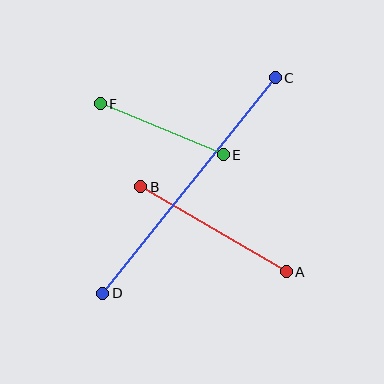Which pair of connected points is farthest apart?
Points C and D are farthest apart.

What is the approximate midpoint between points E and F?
The midpoint is at approximately (162, 129) pixels.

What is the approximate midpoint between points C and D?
The midpoint is at approximately (189, 185) pixels.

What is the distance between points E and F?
The distance is approximately 133 pixels.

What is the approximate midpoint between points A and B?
The midpoint is at approximately (213, 229) pixels.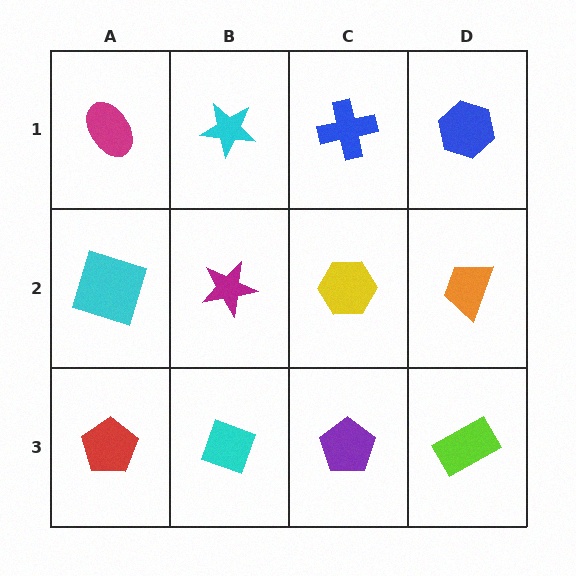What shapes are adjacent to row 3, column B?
A magenta star (row 2, column B), a red pentagon (row 3, column A), a purple pentagon (row 3, column C).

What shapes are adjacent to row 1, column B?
A magenta star (row 2, column B), a magenta ellipse (row 1, column A), a blue cross (row 1, column C).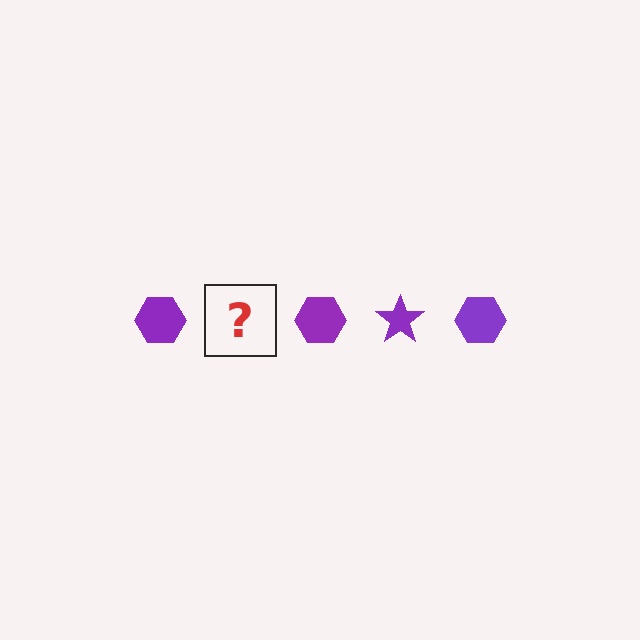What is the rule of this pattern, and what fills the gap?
The rule is that the pattern cycles through hexagon, star shapes in purple. The gap should be filled with a purple star.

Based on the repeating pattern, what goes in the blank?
The blank should be a purple star.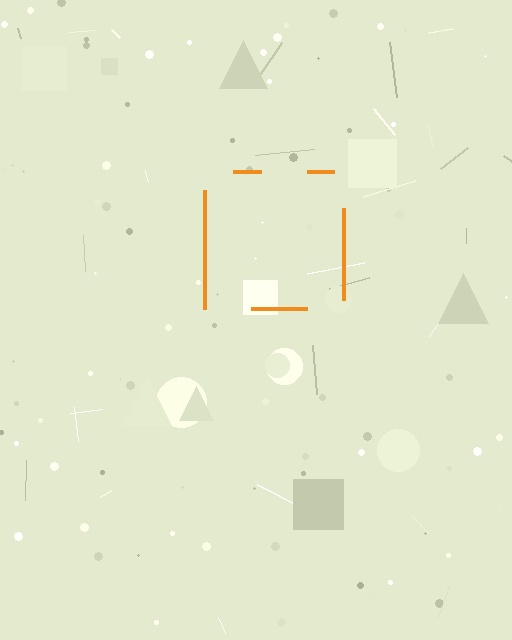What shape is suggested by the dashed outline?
The dashed outline suggests a square.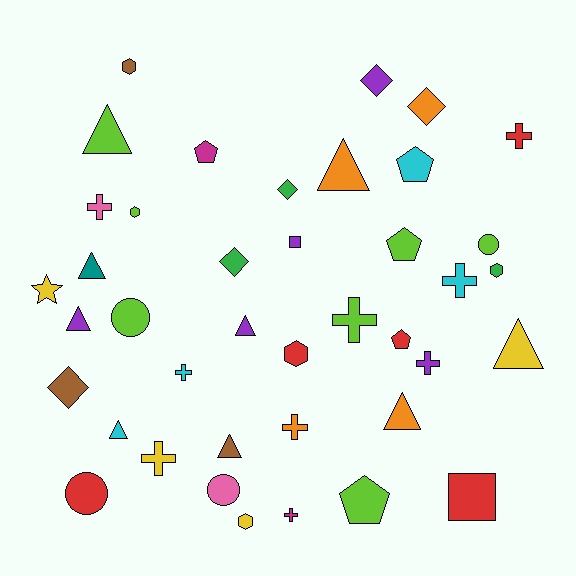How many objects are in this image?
There are 40 objects.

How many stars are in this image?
There is 1 star.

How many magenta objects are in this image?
There are 2 magenta objects.